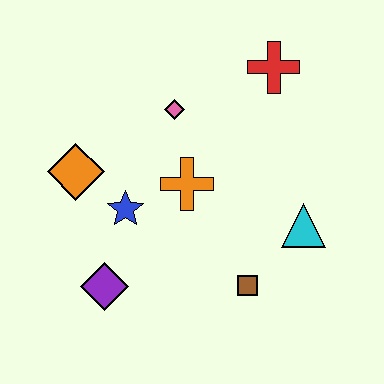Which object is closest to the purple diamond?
The blue star is closest to the purple diamond.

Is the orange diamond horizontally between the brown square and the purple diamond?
No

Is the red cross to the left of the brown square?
No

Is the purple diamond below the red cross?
Yes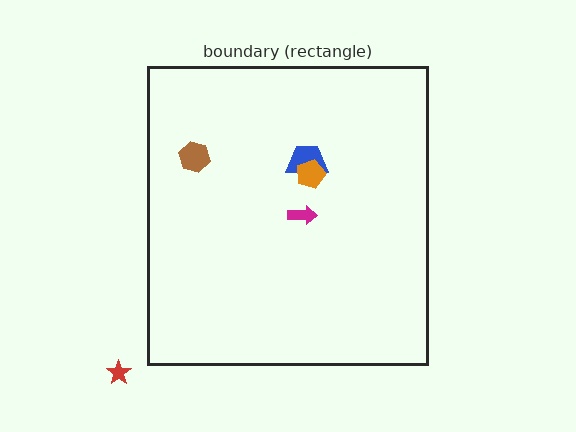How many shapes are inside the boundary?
4 inside, 1 outside.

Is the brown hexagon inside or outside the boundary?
Inside.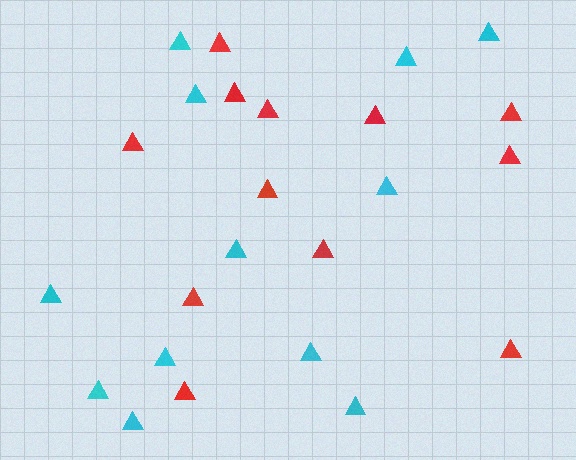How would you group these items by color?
There are 2 groups: one group of red triangles (12) and one group of cyan triangles (12).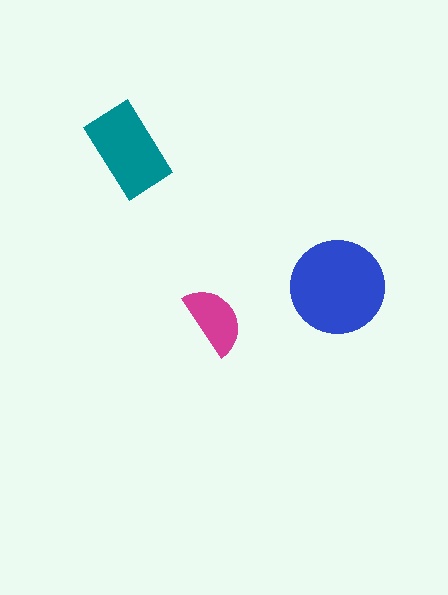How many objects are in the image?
There are 3 objects in the image.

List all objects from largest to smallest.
The blue circle, the teal rectangle, the magenta semicircle.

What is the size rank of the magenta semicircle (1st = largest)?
3rd.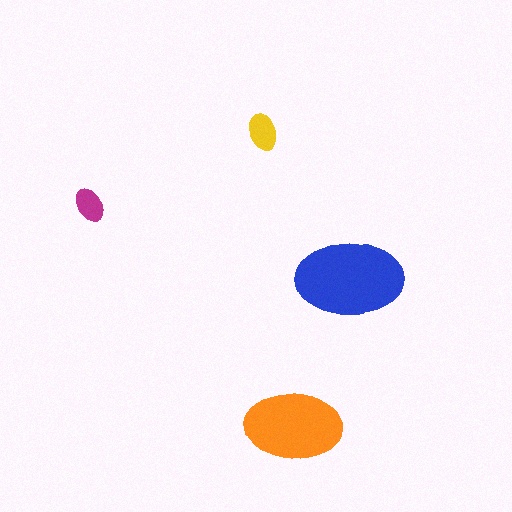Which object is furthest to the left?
The magenta ellipse is leftmost.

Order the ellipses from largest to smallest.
the blue one, the orange one, the yellow one, the magenta one.